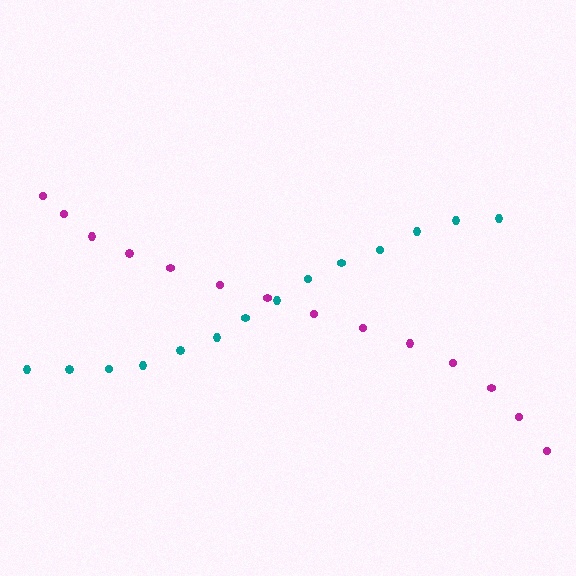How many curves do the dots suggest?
There are 2 distinct paths.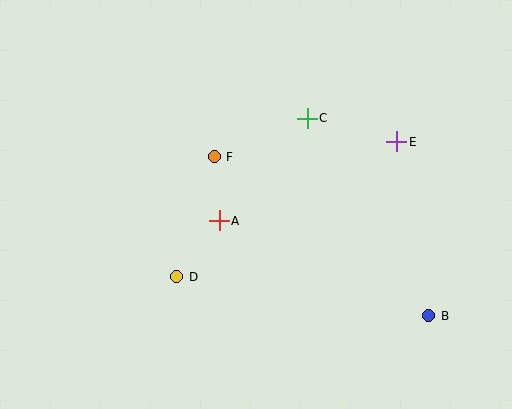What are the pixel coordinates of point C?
Point C is at (307, 118).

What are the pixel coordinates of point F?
Point F is at (214, 157).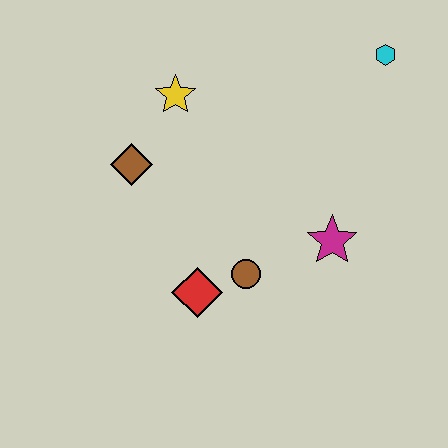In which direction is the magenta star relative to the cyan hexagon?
The magenta star is below the cyan hexagon.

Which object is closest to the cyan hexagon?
The magenta star is closest to the cyan hexagon.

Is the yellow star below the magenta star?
No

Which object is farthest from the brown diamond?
The cyan hexagon is farthest from the brown diamond.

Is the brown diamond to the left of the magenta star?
Yes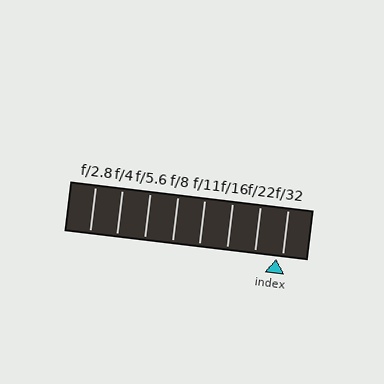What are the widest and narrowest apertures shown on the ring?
The widest aperture shown is f/2.8 and the narrowest is f/32.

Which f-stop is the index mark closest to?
The index mark is closest to f/32.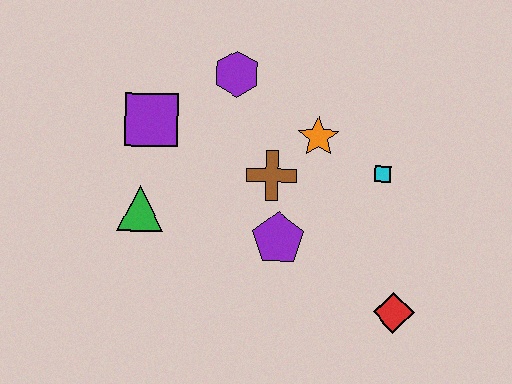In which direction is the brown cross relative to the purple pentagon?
The brown cross is above the purple pentagon.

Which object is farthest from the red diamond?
The purple square is farthest from the red diamond.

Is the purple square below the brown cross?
No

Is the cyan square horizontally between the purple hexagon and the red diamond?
Yes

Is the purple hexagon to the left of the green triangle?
No